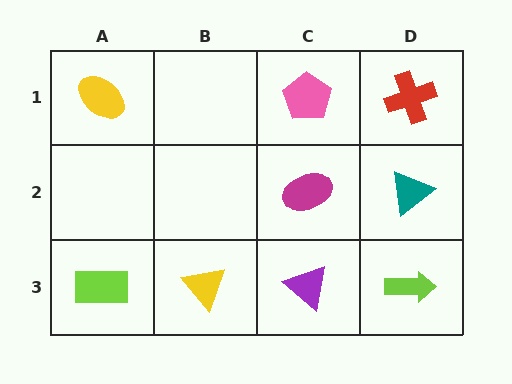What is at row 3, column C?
A purple triangle.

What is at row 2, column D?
A teal triangle.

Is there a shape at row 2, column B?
No, that cell is empty.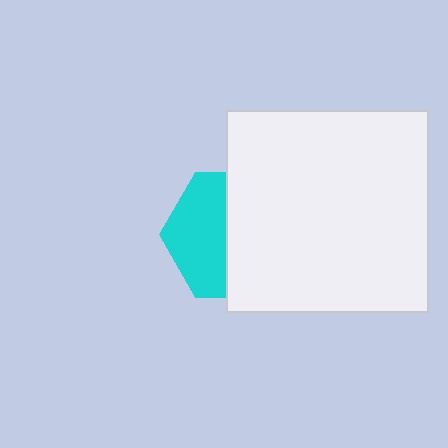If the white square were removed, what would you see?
You would see the complete cyan hexagon.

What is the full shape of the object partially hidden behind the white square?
The partially hidden object is a cyan hexagon.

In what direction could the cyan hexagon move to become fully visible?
The cyan hexagon could move left. That would shift it out from behind the white square entirely.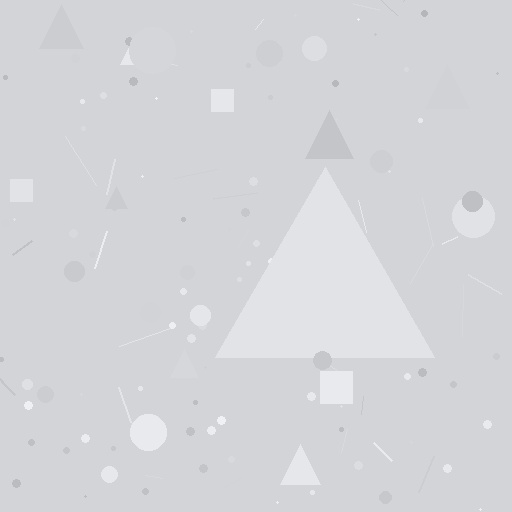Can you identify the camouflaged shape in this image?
The camouflaged shape is a triangle.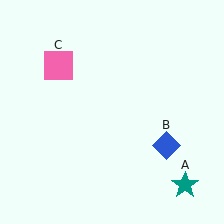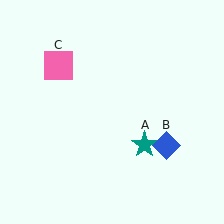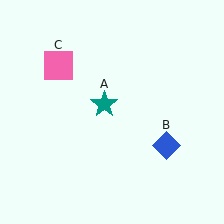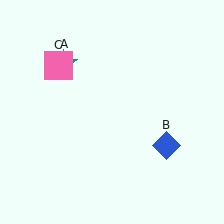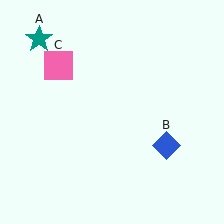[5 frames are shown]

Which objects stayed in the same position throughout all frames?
Blue diamond (object B) and pink square (object C) remained stationary.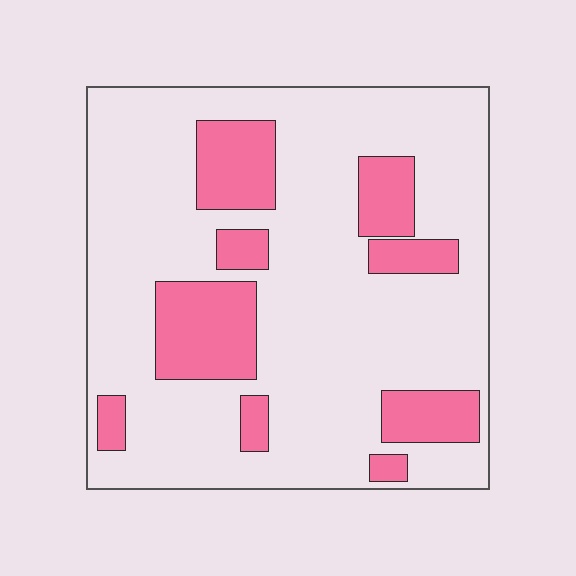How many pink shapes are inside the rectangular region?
9.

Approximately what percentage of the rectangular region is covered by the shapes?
Approximately 25%.